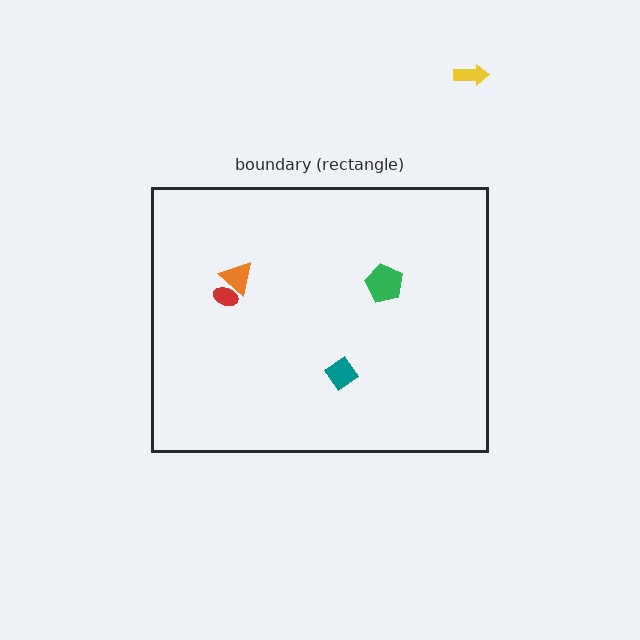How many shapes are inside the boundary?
4 inside, 1 outside.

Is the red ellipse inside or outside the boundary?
Inside.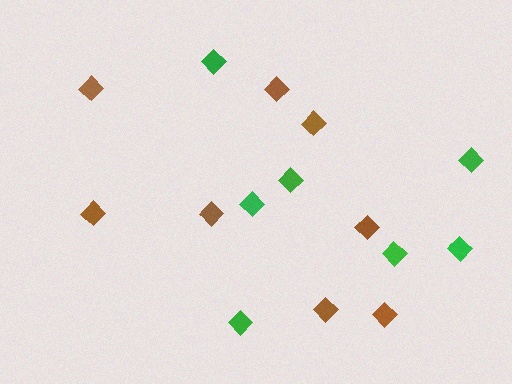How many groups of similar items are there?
There are 2 groups: one group of green diamonds (7) and one group of brown diamonds (8).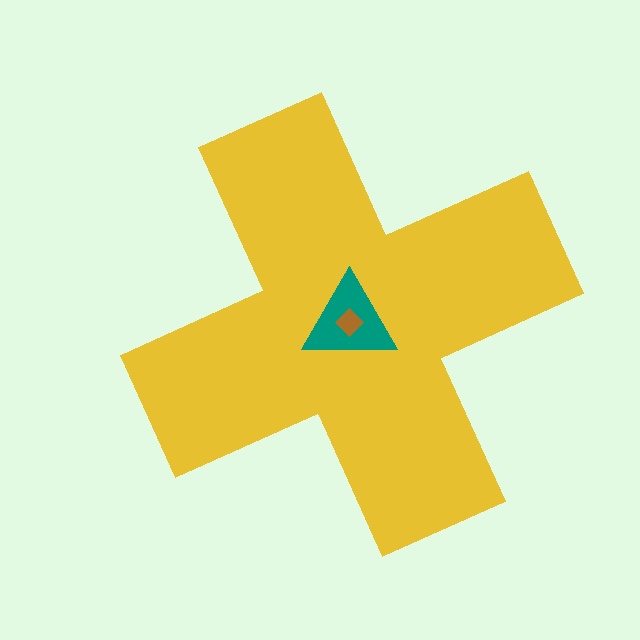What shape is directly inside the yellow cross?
The teal triangle.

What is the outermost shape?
The yellow cross.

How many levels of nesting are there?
3.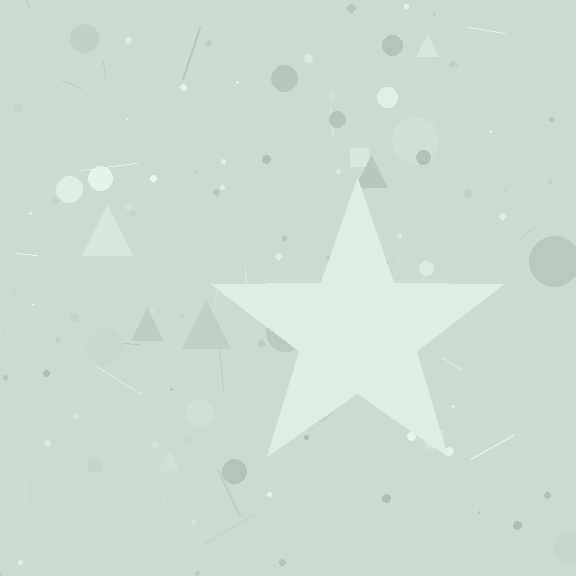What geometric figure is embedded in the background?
A star is embedded in the background.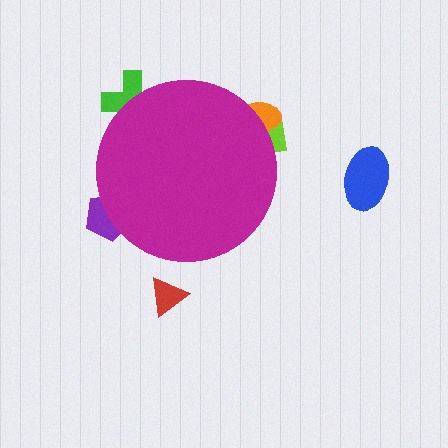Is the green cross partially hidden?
Yes, the green cross is partially hidden behind the magenta circle.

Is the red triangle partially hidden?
No, the red triangle is fully visible.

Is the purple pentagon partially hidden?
Yes, the purple pentagon is partially hidden behind the magenta circle.